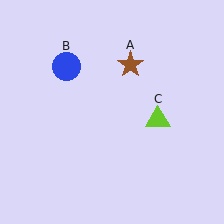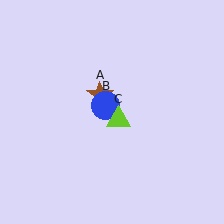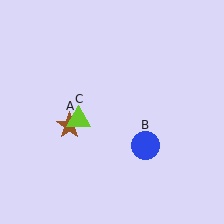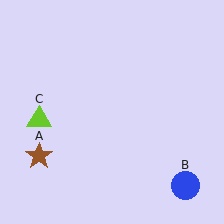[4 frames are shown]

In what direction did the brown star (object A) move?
The brown star (object A) moved down and to the left.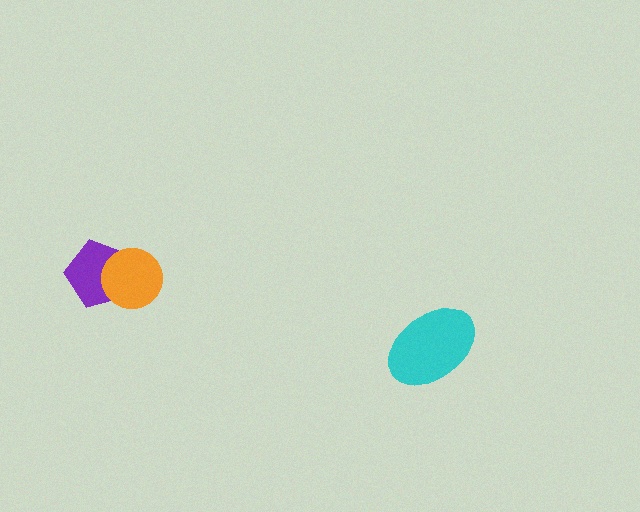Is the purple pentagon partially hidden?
Yes, it is partially covered by another shape.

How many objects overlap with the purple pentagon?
1 object overlaps with the purple pentagon.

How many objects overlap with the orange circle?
1 object overlaps with the orange circle.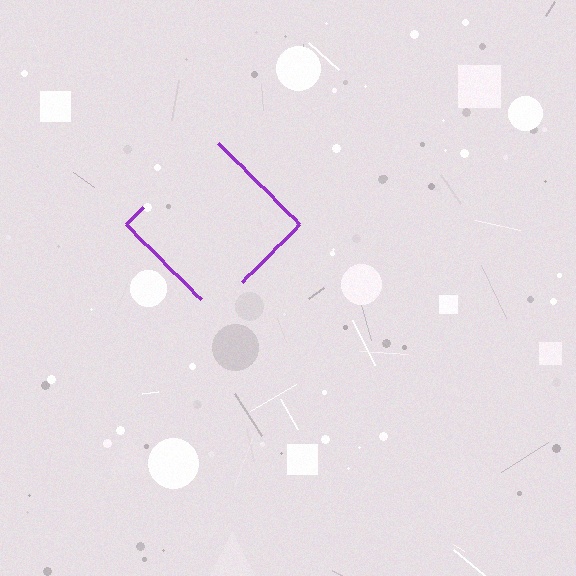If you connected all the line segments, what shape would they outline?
They would outline a diamond.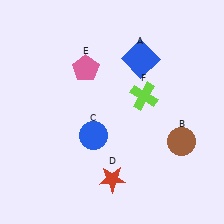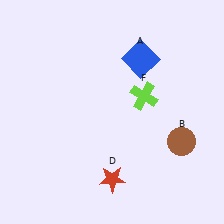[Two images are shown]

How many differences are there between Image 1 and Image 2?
There are 2 differences between the two images.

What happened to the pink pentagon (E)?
The pink pentagon (E) was removed in Image 2. It was in the top-left area of Image 1.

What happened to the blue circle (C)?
The blue circle (C) was removed in Image 2. It was in the bottom-left area of Image 1.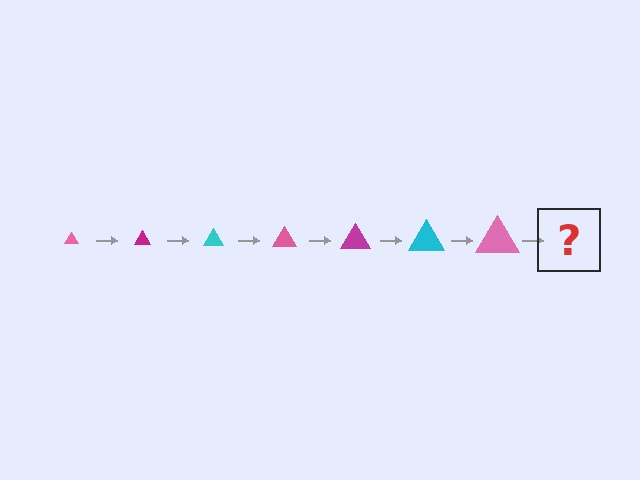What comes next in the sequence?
The next element should be a magenta triangle, larger than the previous one.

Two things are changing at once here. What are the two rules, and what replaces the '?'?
The two rules are that the triangle grows larger each step and the color cycles through pink, magenta, and cyan. The '?' should be a magenta triangle, larger than the previous one.